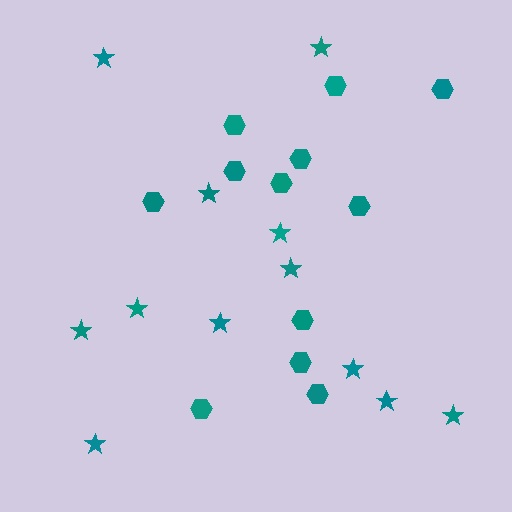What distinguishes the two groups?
There are 2 groups: one group of hexagons (12) and one group of stars (12).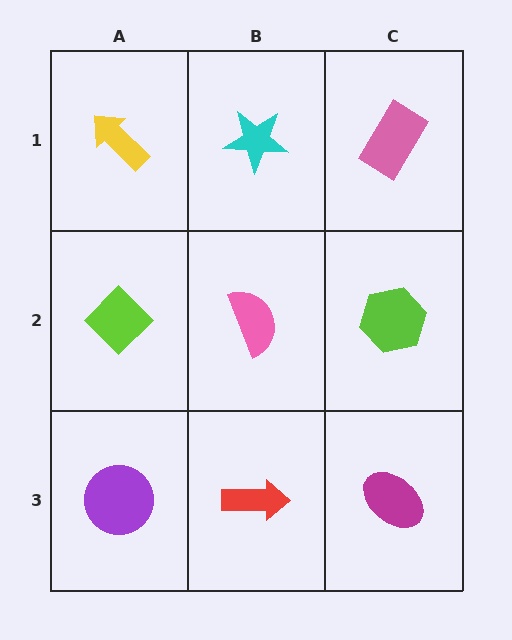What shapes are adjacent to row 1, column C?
A lime hexagon (row 2, column C), a cyan star (row 1, column B).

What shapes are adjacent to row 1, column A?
A lime diamond (row 2, column A), a cyan star (row 1, column B).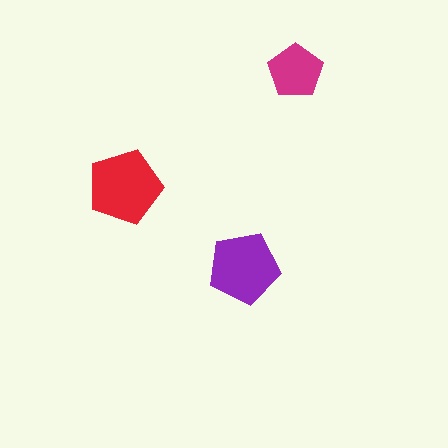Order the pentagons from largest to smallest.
the red one, the purple one, the magenta one.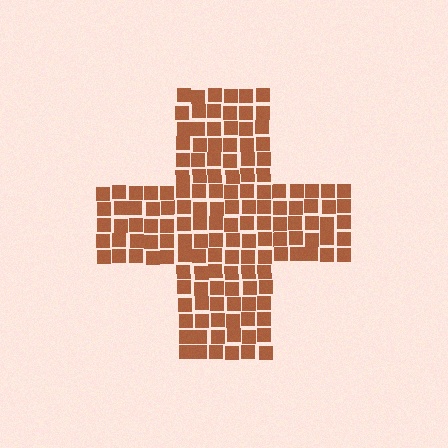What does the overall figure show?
The overall figure shows a cross.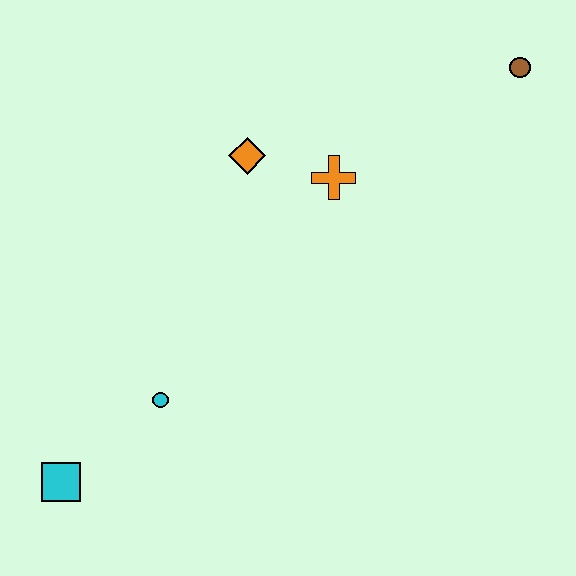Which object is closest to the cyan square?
The cyan circle is closest to the cyan square.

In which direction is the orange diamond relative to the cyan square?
The orange diamond is above the cyan square.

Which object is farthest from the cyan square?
The brown circle is farthest from the cyan square.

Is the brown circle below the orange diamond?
No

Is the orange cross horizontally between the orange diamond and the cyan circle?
No